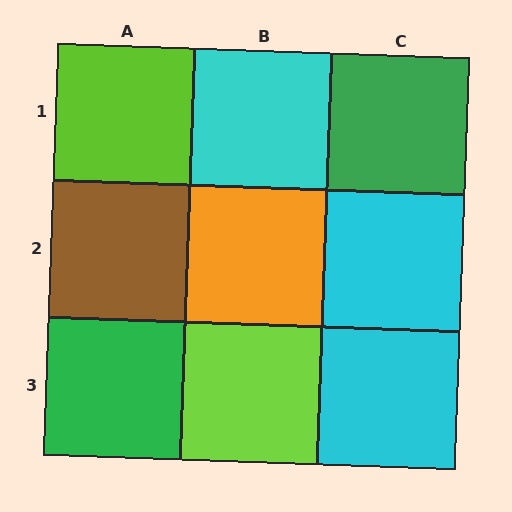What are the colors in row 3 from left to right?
Green, lime, cyan.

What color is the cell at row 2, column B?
Orange.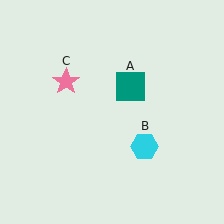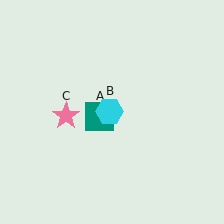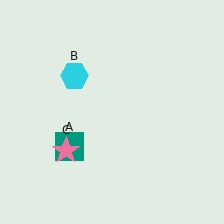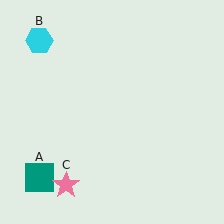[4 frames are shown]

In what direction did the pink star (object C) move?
The pink star (object C) moved down.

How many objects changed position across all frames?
3 objects changed position: teal square (object A), cyan hexagon (object B), pink star (object C).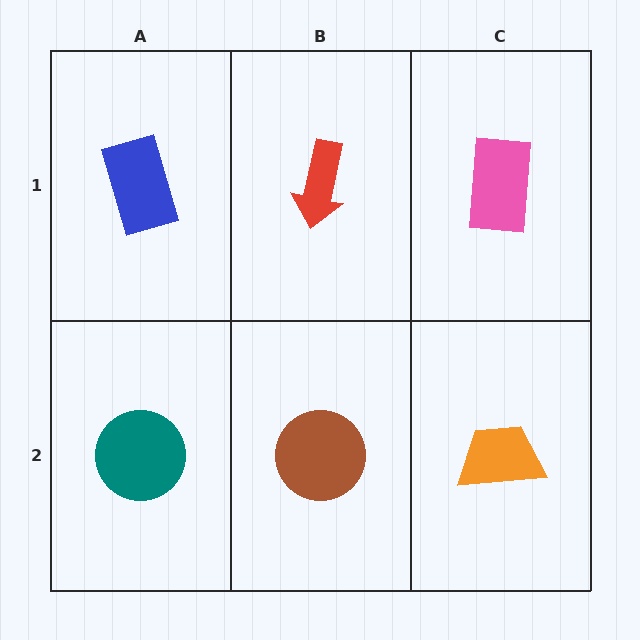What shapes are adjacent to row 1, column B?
A brown circle (row 2, column B), a blue rectangle (row 1, column A), a pink rectangle (row 1, column C).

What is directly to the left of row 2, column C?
A brown circle.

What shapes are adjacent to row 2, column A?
A blue rectangle (row 1, column A), a brown circle (row 2, column B).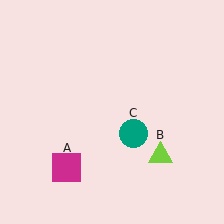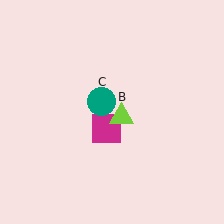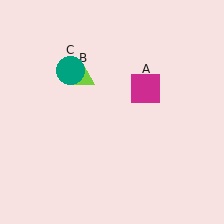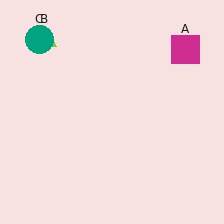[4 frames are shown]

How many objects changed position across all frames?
3 objects changed position: magenta square (object A), lime triangle (object B), teal circle (object C).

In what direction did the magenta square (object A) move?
The magenta square (object A) moved up and to the right.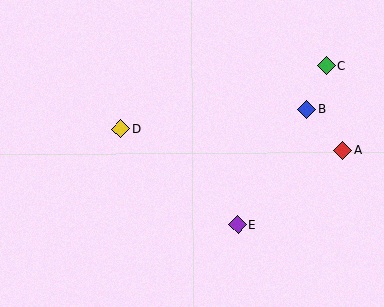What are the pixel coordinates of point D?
Point D is at (120, 129).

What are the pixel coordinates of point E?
Point E is at (238, 224).